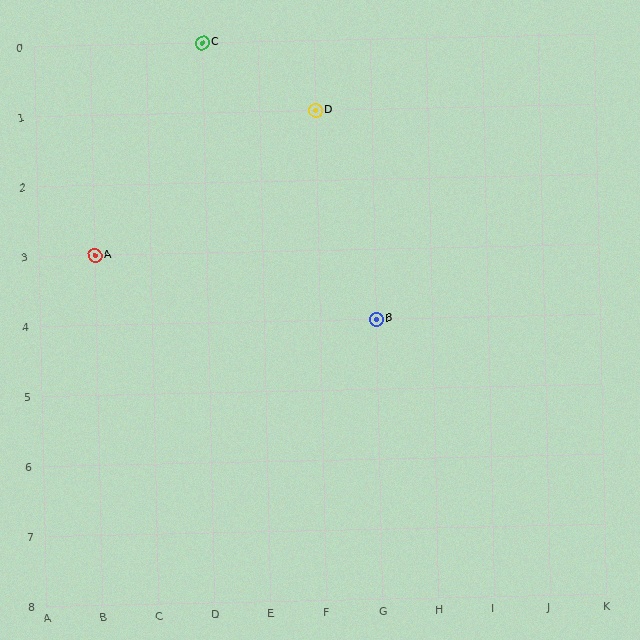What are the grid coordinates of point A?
Point A is at grid coordinates (B, 3).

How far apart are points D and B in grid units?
Points D and B are 1 column and 3 rows apart (about 3.2 grid units diagonally).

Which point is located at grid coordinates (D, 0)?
Point C is at (D, 0).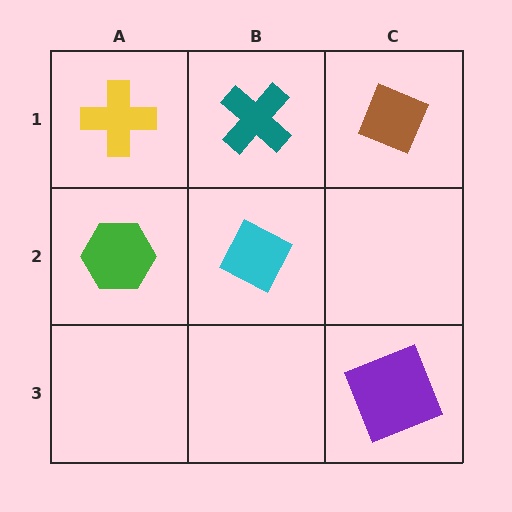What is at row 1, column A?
A yellow cross.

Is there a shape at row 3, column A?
No, that cell is empty.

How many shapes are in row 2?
2 shapes.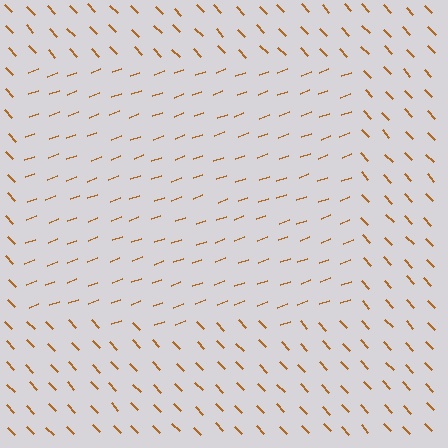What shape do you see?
I see a rectangle.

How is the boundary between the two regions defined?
The boundary is defined purely by a change in line orientation (approximately 66 degrees difference). All lines are the same color and thickness.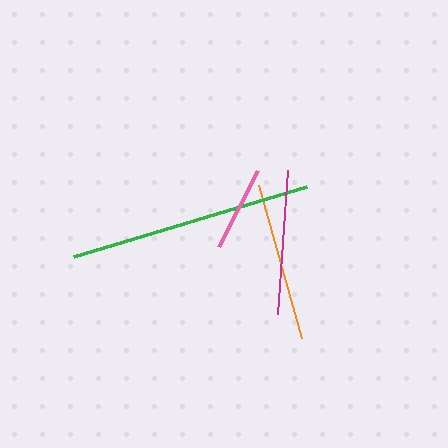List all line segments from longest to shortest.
From longest to shortest: green, orange, magenta, pink.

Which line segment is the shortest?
The pink line is the shortest at approximately 86 pixels.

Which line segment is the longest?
The green line is the longest at approximately 244 pixels.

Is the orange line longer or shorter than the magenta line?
The orange line is longer than the magenta line.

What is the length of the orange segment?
The orange segment is approximately 159 pixels long.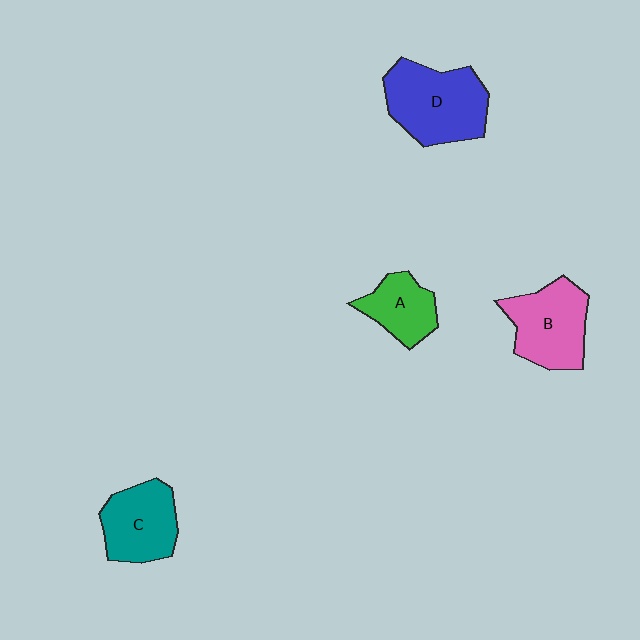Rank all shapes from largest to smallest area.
From largest to smallest: D (blue), B (pink), C (teal), A (green).